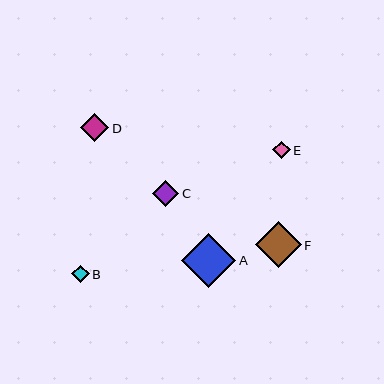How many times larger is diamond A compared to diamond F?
Diamond A is approximately 1.2 times the size of diamond F.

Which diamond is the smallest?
Diamond B is the smallest with a size of approximately 17 pixels.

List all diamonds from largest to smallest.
From largest to smallest: A, F, D, C, E, B.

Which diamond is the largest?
Diamond A is the largest with a size of approximately 54 pixels.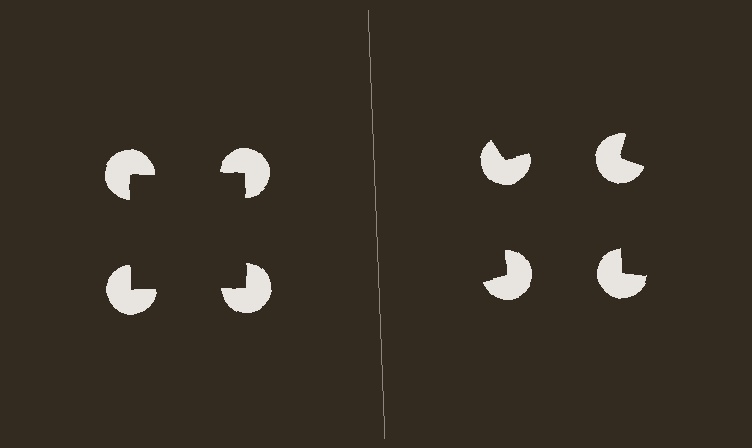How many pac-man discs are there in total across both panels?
8 — 4 on each side.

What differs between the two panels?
The pac-man discs are positioned identically on both sides; only the wedge orientations differ. On the left they align to a square; on the right they are misaligned.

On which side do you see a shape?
An illusory square appears on the left side. On the right side the wedge cuts are rotated, so no coherent shape forms.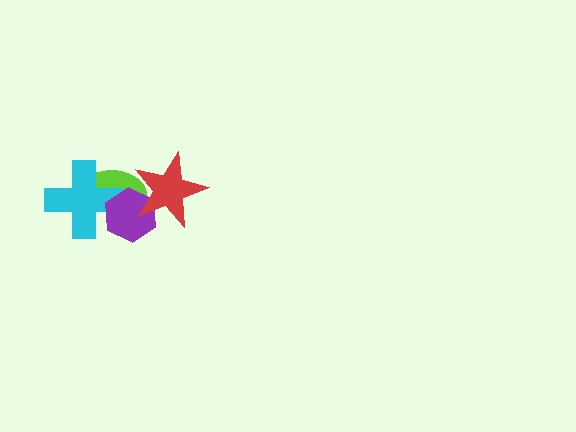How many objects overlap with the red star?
2 objects overlap with the red star.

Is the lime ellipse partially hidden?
Yes, it is partially covered by another shape.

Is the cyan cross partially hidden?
Yes, it is partially covered by another shape.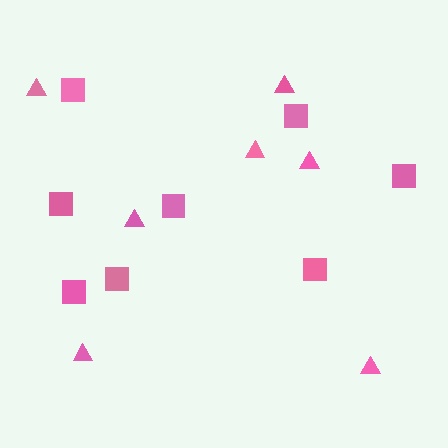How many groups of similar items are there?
There are 2 groups: one group of squares (8) and one group of triangles (7).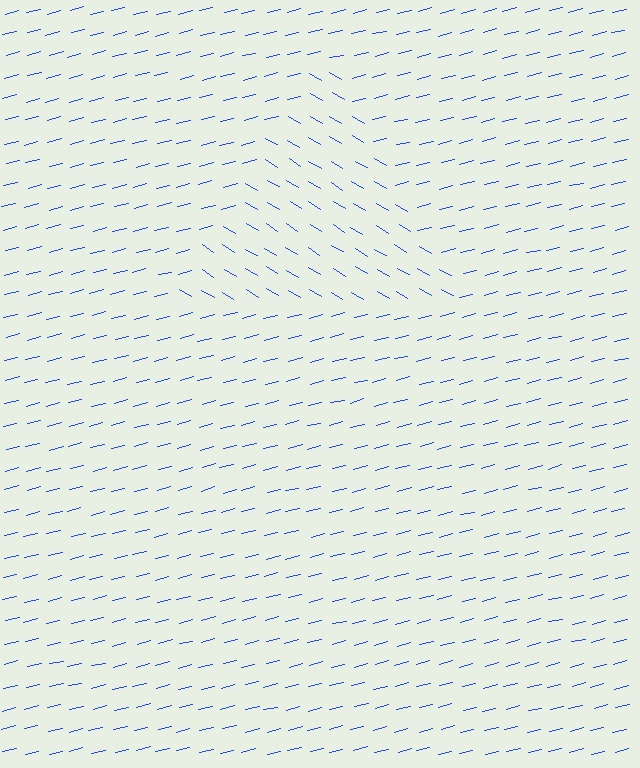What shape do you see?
I see a triangle.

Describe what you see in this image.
The image is filled with small blue line segments. A triangle region in the image has lines oriented differently from the surrounding lines, creating a visible texture boundary.